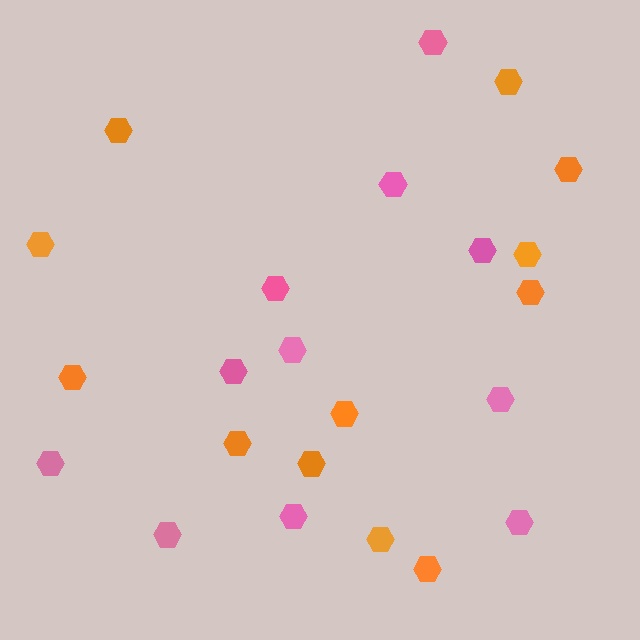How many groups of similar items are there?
There are 2 groups: one group of pink hexagons (11) and one group of orange hexagons (12).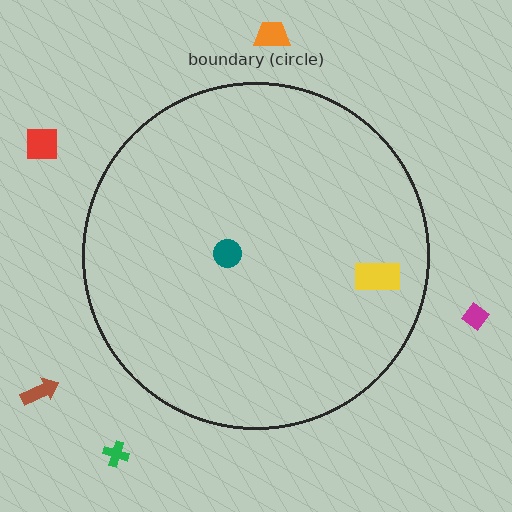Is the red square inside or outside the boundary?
Outside.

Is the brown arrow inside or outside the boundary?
Outside.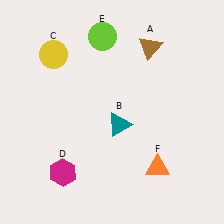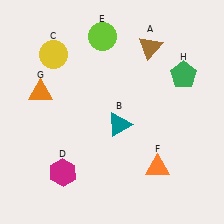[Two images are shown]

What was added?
An orange triangle (G), a green pentagon (H) were added in Image 2.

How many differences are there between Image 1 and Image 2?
There are 2 differences between the two images.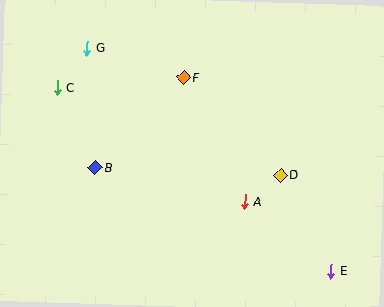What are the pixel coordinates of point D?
Point D is at (281, 175).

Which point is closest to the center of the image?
Point A at (245, 202) is closest to the center.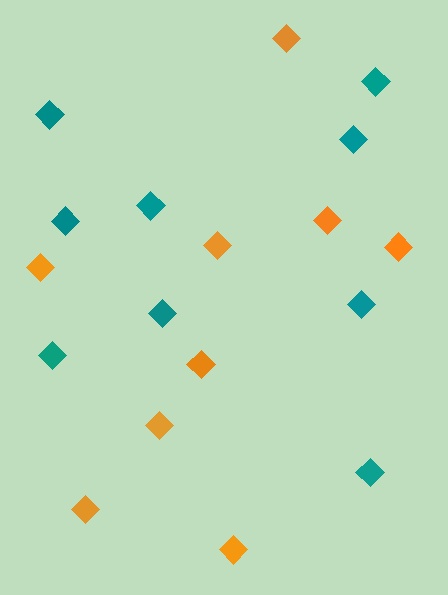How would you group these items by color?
There are 2 groups: one group of teal diamonds (9) and one group of orange diamonds (9).